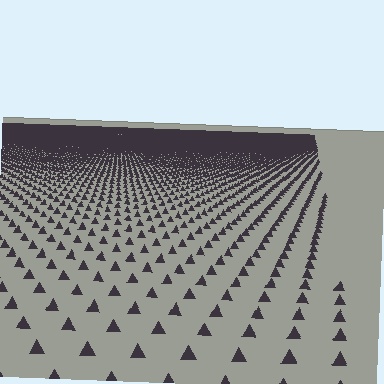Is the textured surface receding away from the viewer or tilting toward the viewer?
The surface is receding away from the viewer. Texture elements get smaller and denser toward the top.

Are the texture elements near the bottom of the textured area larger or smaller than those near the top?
Larger. Near the bottom, elements are closer to the viewer and appear at a bigger on-screen size.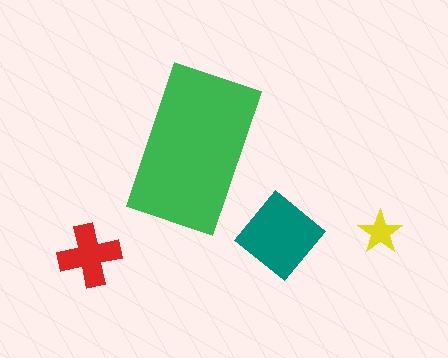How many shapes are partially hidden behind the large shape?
0 shapes are partially hidden.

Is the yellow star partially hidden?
No, the yellow star is fully visible.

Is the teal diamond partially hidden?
No, the teal diamond is fully visible.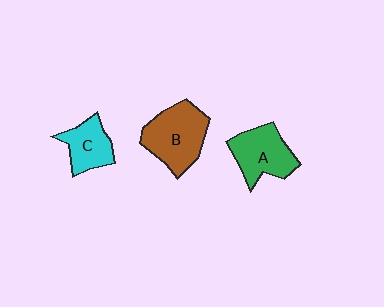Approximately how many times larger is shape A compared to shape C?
Approximately 1.4 times.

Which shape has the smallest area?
Shape C (cyan).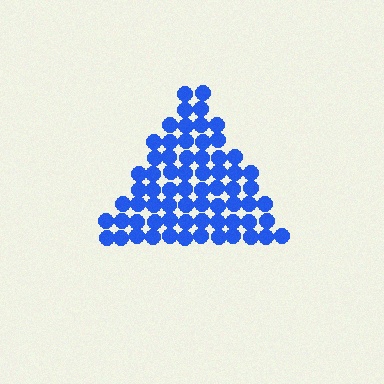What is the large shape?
The large shape is a triangle.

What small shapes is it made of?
It is made of small circles.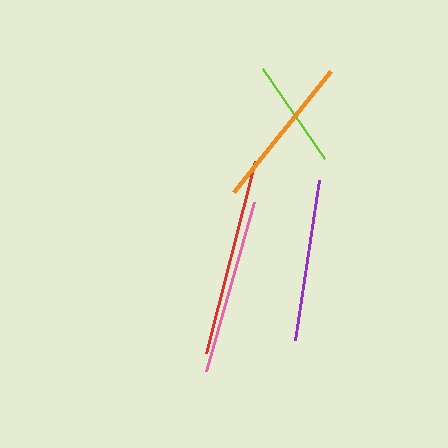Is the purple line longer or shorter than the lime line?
The purple line is longer than the lime line.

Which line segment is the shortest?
The lime line is the shortest at approximately 109 pixels.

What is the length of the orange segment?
The orange segment is approximately 154 pixels long.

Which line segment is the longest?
The red line is the longest at approximately 198 pixels.